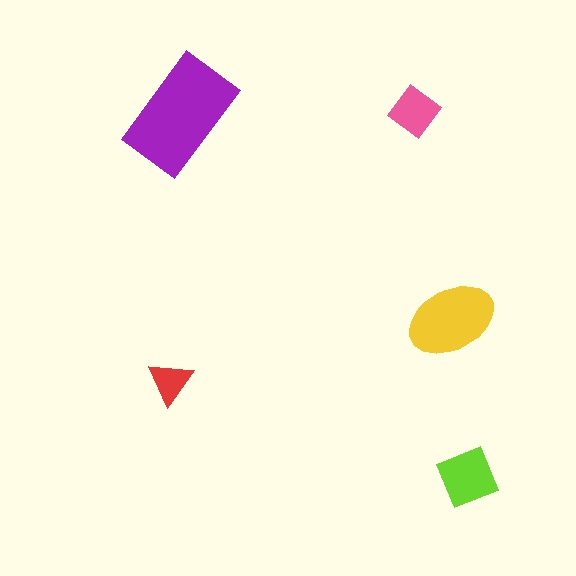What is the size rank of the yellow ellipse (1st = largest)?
2nd.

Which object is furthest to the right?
The lime square is rightmost.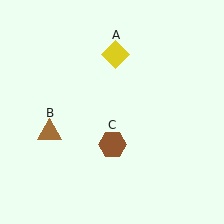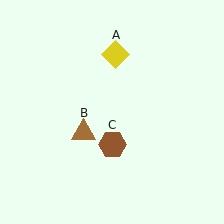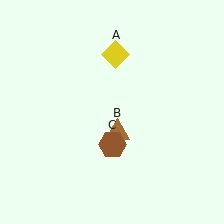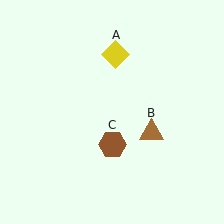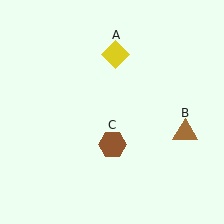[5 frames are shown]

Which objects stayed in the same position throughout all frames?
Yellow diamond (object A) and brown hexagon (object C) remained stationary.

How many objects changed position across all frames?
1 object changed position: brown triangle (object B).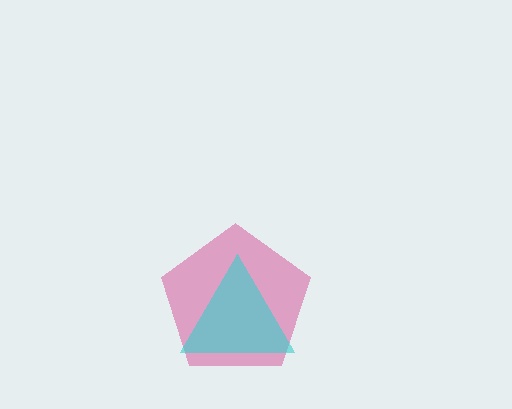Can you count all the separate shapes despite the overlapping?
Yes, there are 2 separate shapes.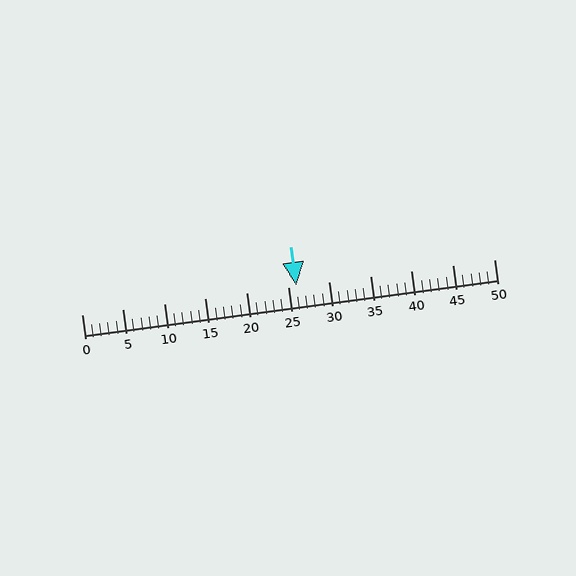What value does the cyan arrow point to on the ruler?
The cyan arrow points to approximately 26.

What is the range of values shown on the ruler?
The ruler shows values from 0 to 50.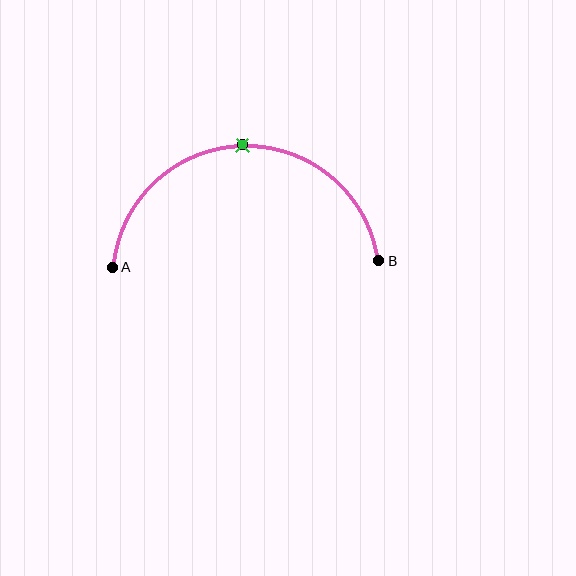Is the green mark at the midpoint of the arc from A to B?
Yes. The green mark lies on the arc at equal arc-length from both A and B — it is the arc midpoint.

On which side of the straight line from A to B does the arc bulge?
The arc bulges above the straight line connecting A and B.